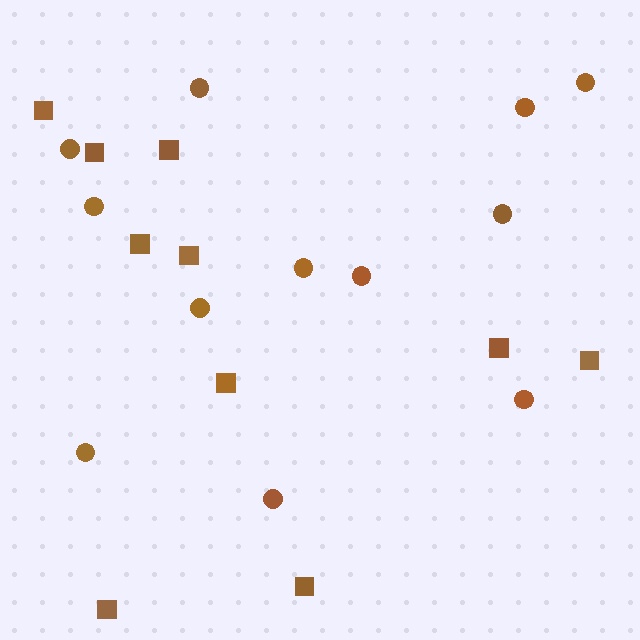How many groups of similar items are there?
There are 2 groups: one group of circles (12) and one group of squares (10).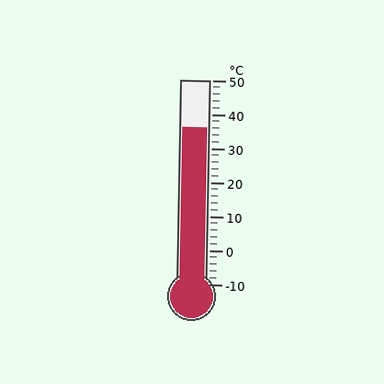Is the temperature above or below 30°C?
The temperature is above 30°C.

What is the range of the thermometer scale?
The thermometer scale ranges from -10°C to 50°C.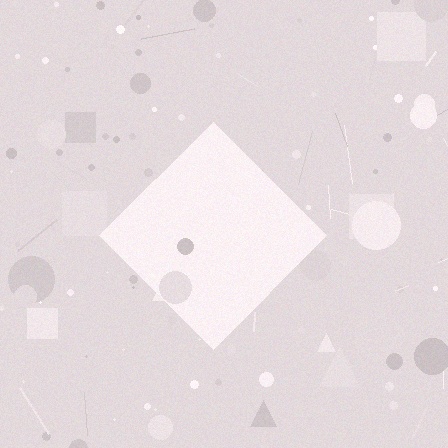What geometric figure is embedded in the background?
A diamond is embedded in the background.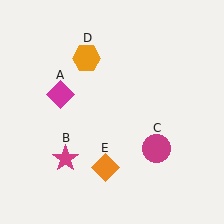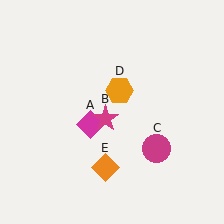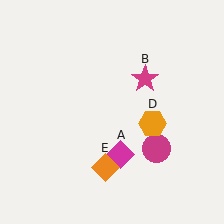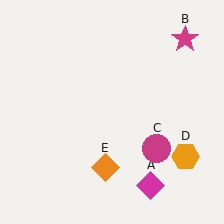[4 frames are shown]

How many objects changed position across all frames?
3 objects changed position: magenta diamond (object A), magenta star (object B), orange hexagon (object D).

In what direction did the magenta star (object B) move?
The magenta star (object B) moved up and to the right.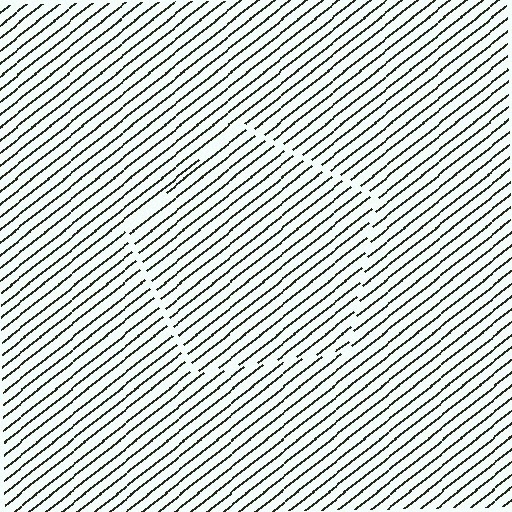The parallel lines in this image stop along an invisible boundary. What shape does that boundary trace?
An illusory pentagon. The interior of the shape contains the same grating, shifted by half a period — the contour is defined by the phase discontinuity where line-ends from the inner and outer gratings abut.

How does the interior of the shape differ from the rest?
The interior of the shape contains the same grating, shifted by half a period — the contour is defined by the phase discontinuity where line-ends from the inner and outer gratings abut.